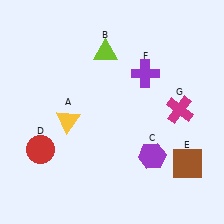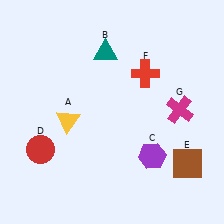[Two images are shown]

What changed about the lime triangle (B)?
In Image 1, B is lime. In Image 2, it changed to teal.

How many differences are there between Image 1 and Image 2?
There are 2 differences between the two images.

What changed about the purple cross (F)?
In Image 1, F is purple. In Image 2, it changed to red.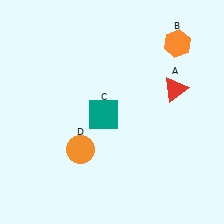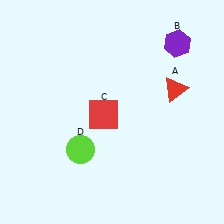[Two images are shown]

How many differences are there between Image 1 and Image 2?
There are 3 differences between the two images.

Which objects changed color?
B changed from orange to purple. C changed from teal to red. D changed from orange to lime.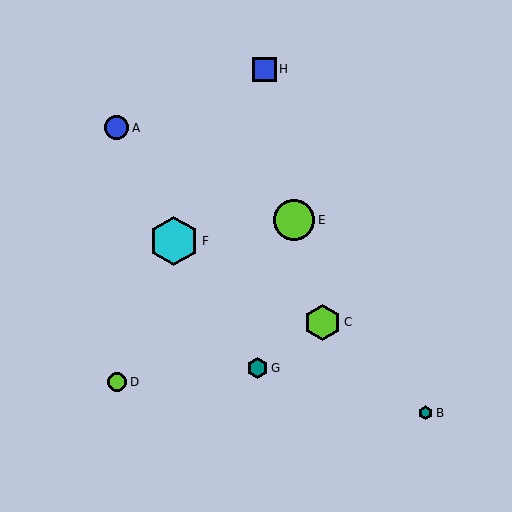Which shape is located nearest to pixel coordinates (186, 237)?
The cyan hexagon (labeled F) at (174, 241) is nearest to that location.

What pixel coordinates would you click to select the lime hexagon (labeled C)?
Click at (323, 322) to select the lime hexagon C.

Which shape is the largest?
The cyan hexagon (labeled F) is the largest.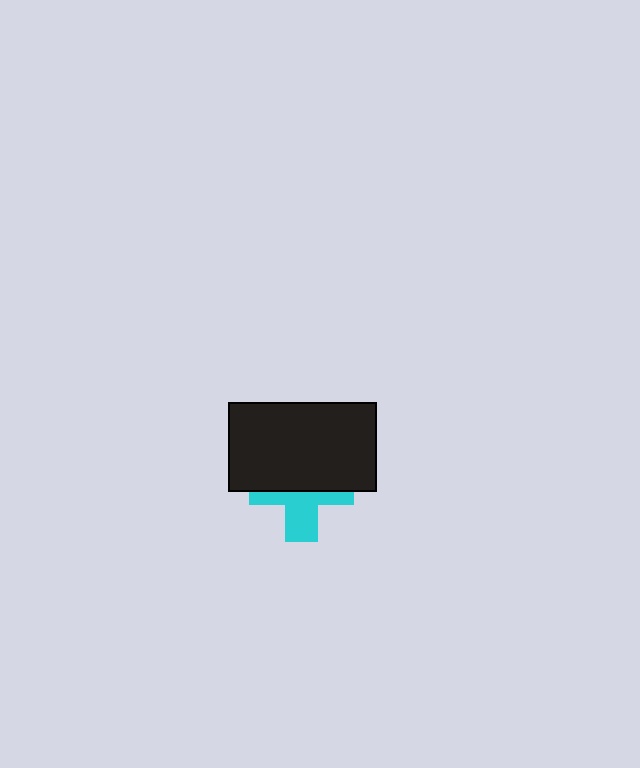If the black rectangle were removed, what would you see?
You would see the complete cyan cross.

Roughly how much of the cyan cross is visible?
About half of it is visible (roughly 46%).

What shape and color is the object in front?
The object in front is a black rectangle.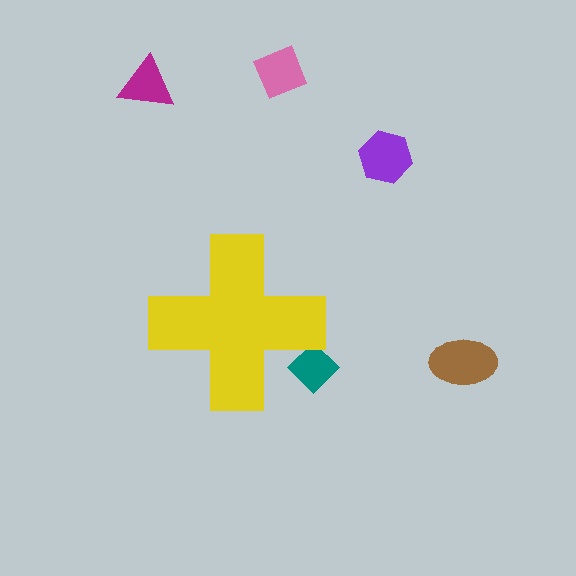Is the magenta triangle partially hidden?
No, the magenta triangle is fully visible.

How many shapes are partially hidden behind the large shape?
1 shape is partially hidden.